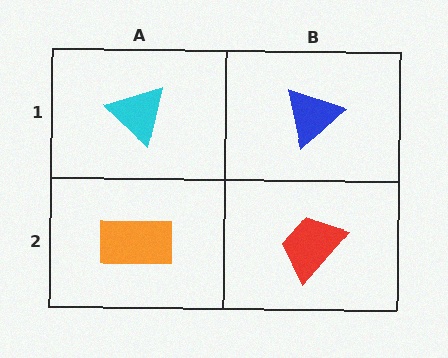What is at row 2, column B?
A red trapezoid.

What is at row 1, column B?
A blue triangle.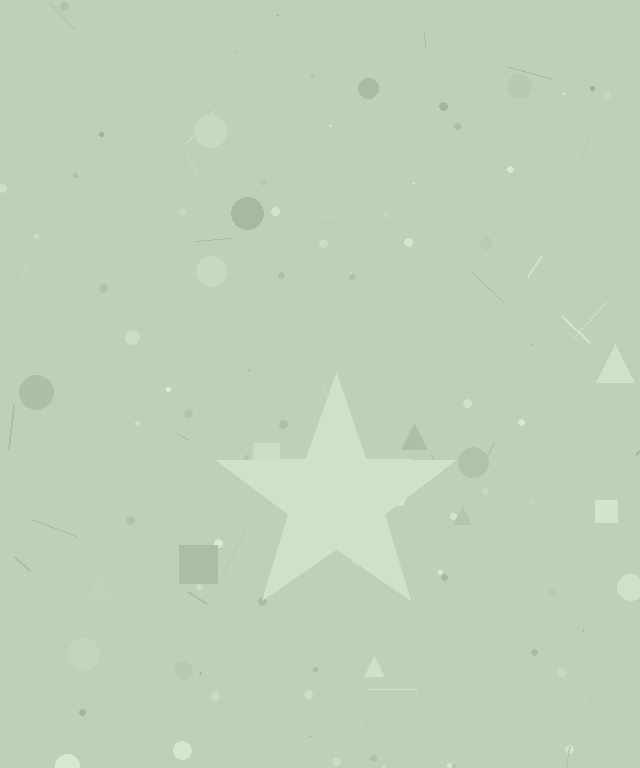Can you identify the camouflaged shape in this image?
The camouflaged shape is a star.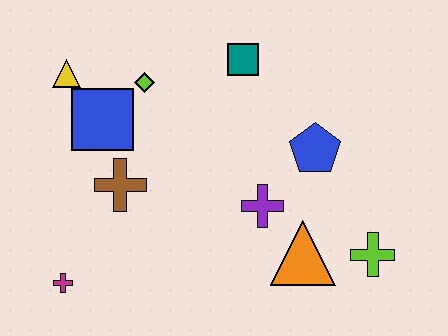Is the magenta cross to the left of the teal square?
Yes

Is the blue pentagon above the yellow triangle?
No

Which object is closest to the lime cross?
The orange triangle is closest to the lime cross.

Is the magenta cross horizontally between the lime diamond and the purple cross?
No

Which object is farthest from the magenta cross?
The lime cross is farthest from the magenta cross.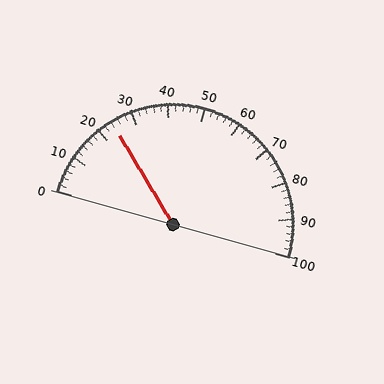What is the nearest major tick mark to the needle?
The nearest major tick mark is 20.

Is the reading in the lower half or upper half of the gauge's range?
The reading is in the lower half of the range (0 to 100).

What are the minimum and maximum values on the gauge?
The gauge ranges from 0 to 100.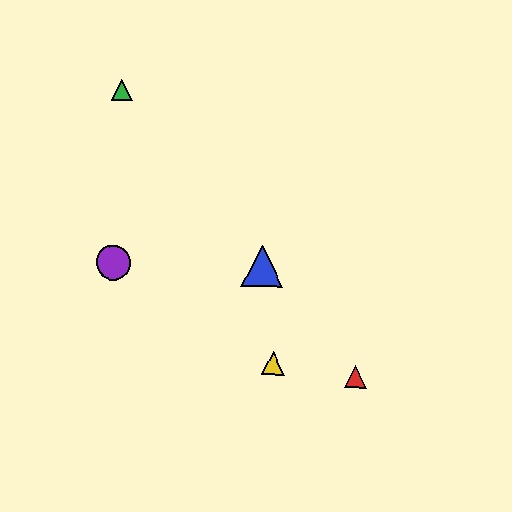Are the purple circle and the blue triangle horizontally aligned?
Yes, both are at y≈262.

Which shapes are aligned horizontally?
The blue triangle, the purple circle are aligned horizontally.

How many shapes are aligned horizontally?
2 shapes (the blue triangle, the purple circle) are aligned horizontally.